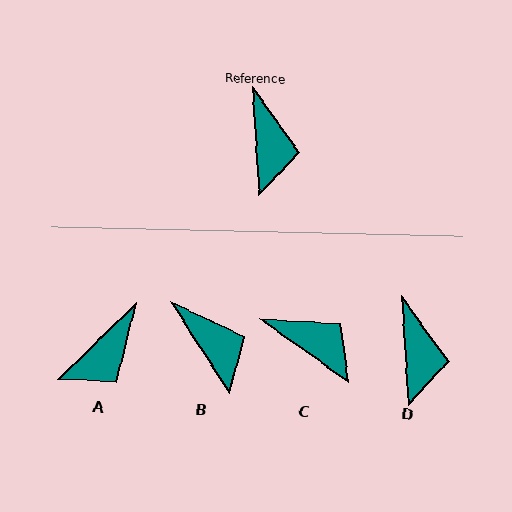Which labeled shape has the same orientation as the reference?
D.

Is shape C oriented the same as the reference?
No, it is off by about 51 degrees.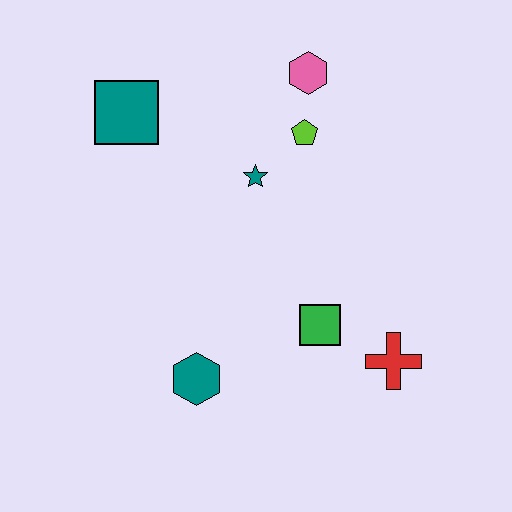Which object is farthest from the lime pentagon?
The teal hexagon is farthest from the lime pentagon.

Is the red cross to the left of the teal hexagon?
No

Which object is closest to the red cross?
The green square is closest to the red cross.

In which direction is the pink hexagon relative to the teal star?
The pink hexagon is above the teal star.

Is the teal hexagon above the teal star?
No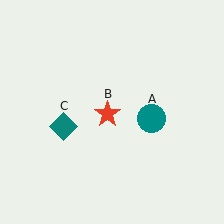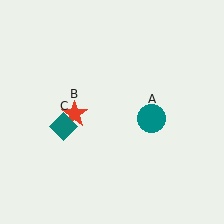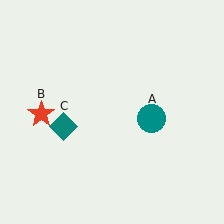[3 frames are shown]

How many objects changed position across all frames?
1 object changed position: red star (object B).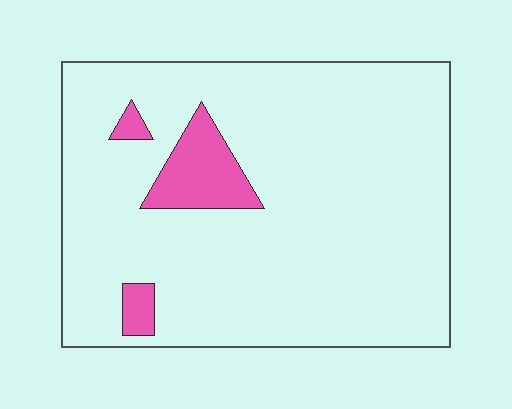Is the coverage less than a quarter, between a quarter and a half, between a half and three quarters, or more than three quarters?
Less than a quarter.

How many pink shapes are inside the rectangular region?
3.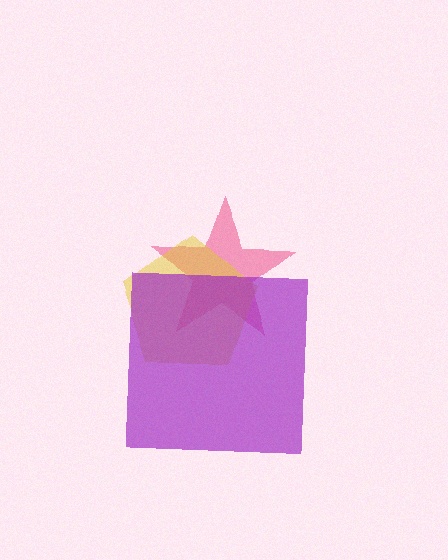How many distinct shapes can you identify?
There are 3 distinct shapes: a pink star, a yellow pentagon, a purple square.